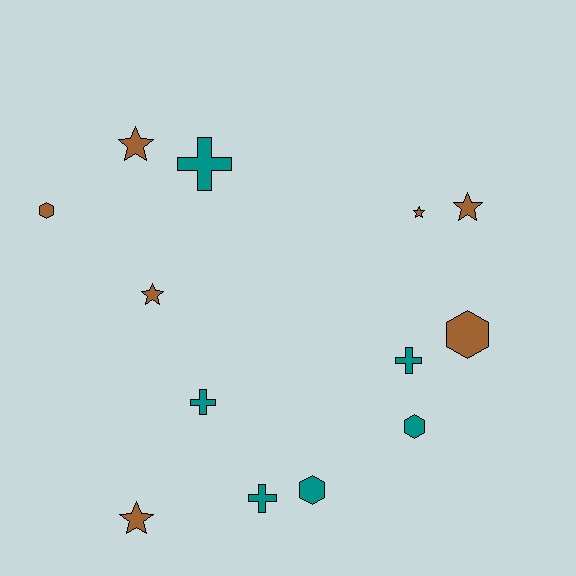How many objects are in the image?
There are 13 objects.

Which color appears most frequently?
Brown, with 7 objects.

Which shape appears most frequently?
Star, with 5 objects.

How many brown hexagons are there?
There are 2 brown hexagons.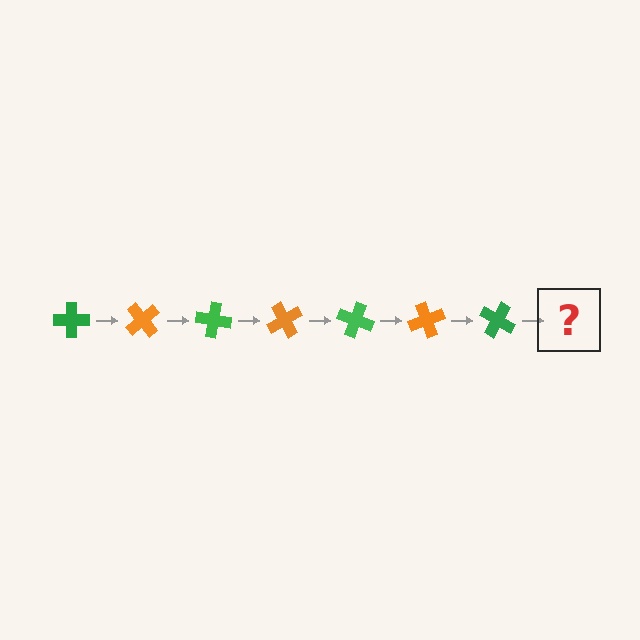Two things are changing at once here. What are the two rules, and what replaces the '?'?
The two rules are that it rotates 50 degrees each step and the color cycles through green and orange. The '?' should be an orange cross, rotated 350 degrees from the start.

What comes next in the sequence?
The next element should be an orange cross, rotated 350 degrees from the start.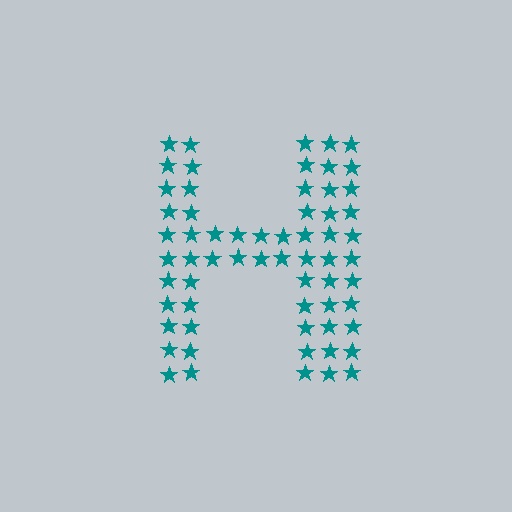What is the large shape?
The large shape is the letter H.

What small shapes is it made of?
It is made of small stars.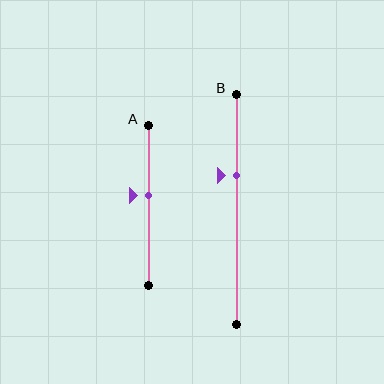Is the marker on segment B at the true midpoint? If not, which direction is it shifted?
No, the marker on segment B is shifted upward by about 15% of the segment length.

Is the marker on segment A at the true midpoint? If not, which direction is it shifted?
No, the marker on segment A is shifted upward by about 6% of the segment length.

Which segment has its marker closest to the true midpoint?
Segment A has its marker closest to the true midpoint.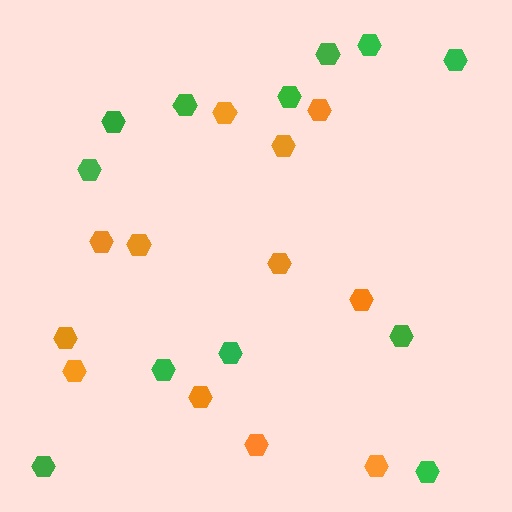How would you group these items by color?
There are 2 groups: one group of green hexagons (12) and one group of orange hexagons (12).